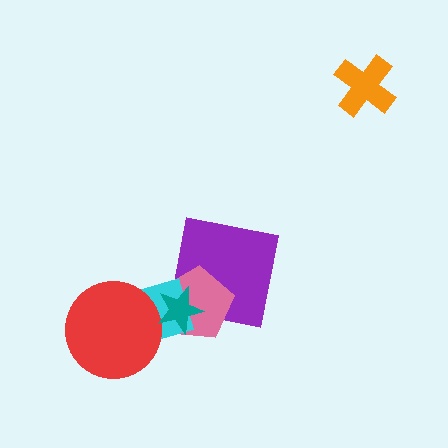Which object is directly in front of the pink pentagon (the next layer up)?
The cyan diamond is directly in front of the pink pentagon.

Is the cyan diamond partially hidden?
Yes, it is partially covered by another shape.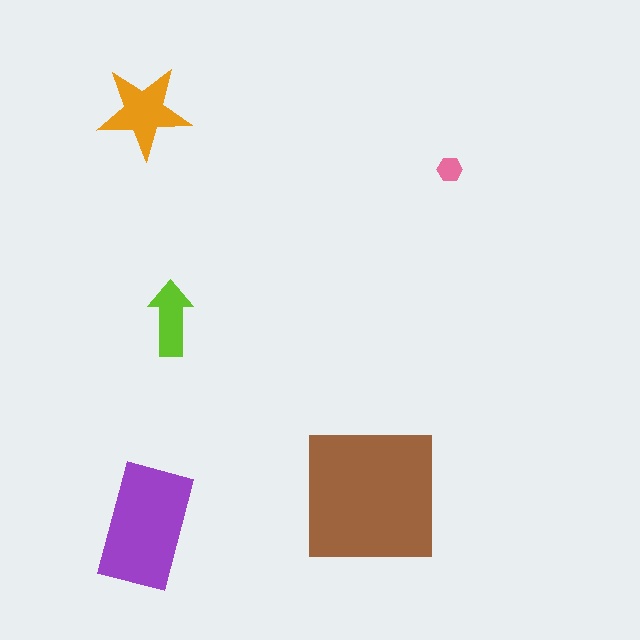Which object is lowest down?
The purple rectangle is bottommost.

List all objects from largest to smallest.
The brown square, the purple rectangle, the orange star, the lime arrow, the pink hexagon.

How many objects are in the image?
There are 5 objects in the image.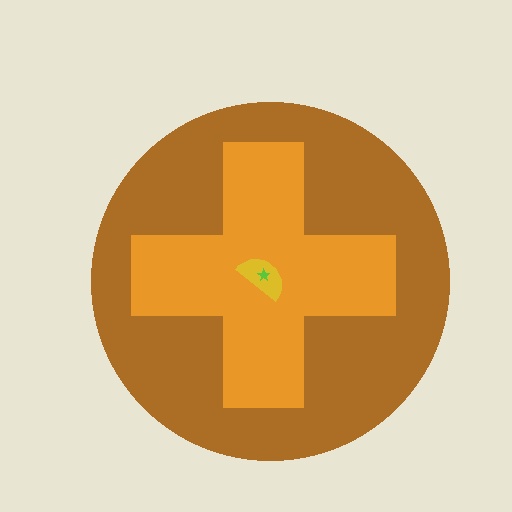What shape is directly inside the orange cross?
The yellow semicircle.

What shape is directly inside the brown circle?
The orange cross.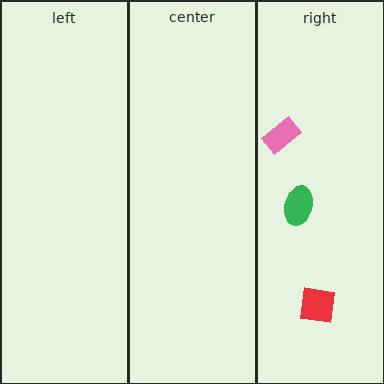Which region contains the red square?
The right region.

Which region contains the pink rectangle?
The right region.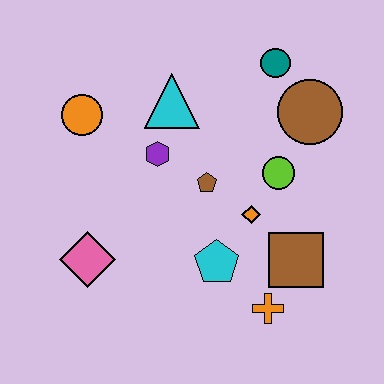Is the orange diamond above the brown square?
Yes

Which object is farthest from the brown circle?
The pink diamond is farthest from the brown circle.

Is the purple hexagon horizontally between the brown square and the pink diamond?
Yes